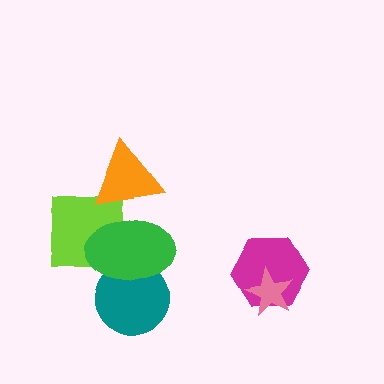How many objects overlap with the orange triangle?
2 objects overlap with the orange triangle.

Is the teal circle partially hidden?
Yes, it is partially covered by another shape.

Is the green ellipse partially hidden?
Yes, it is partially covered by another shape.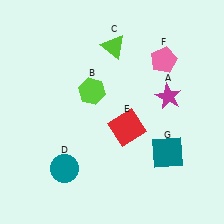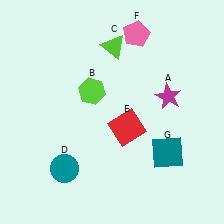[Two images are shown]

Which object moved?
The pink pentagon (F) moved left.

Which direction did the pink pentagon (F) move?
The pink pentagon (F) moved left.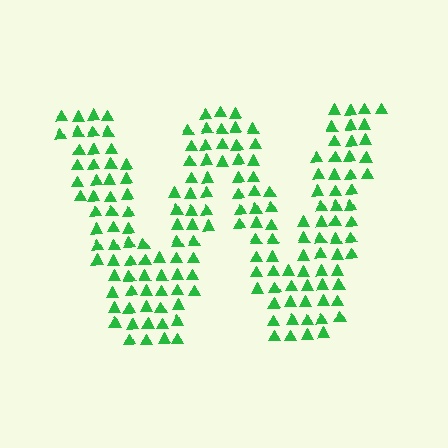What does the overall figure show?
The overall figure shows the letter W.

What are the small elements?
The small elements are triangles.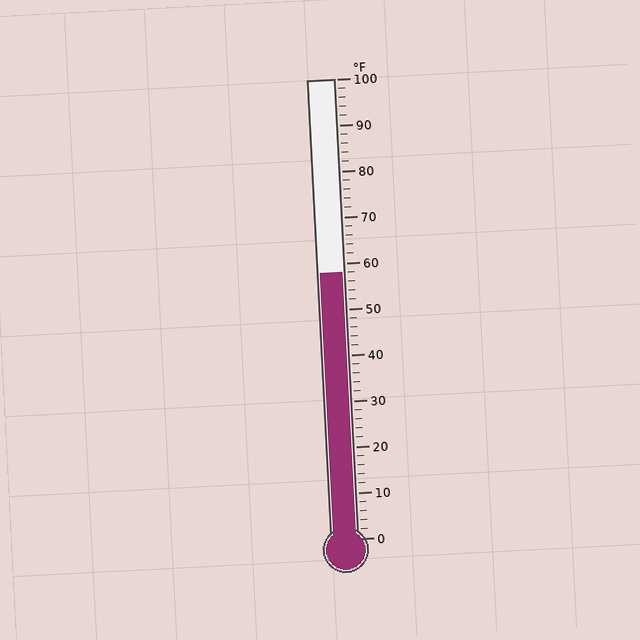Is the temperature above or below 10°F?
The temperature is above 10°F.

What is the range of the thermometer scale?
The thermometer scale ranges from 0°F to 100°F.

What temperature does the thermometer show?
The thermometer shows approximately 58°F.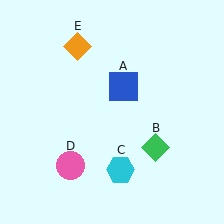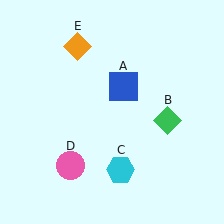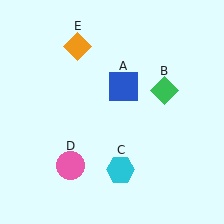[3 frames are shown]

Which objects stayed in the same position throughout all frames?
Blue square (object A) and cyan hexagon (object C) and pink circle (object D) and orange diamond (object E) remained stationary.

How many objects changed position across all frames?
1 object changed position: green diamond (object B).